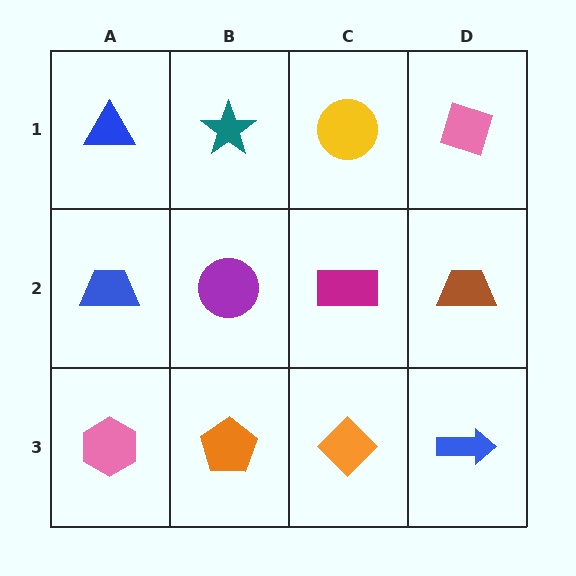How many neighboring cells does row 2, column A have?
3.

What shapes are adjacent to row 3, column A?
A blue trapezoid (row 2, column A), an orange pentagon (row 3, column B).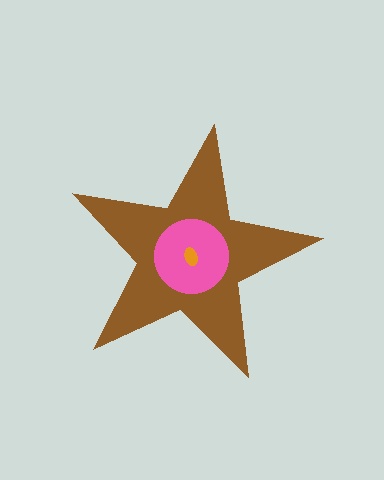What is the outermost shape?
The brown star.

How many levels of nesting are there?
3.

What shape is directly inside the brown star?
The pink circle.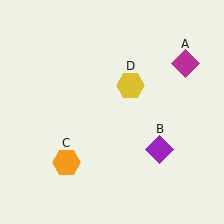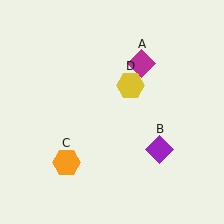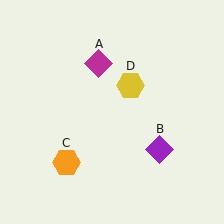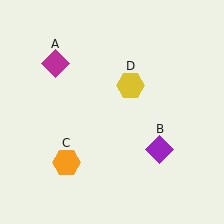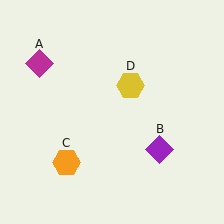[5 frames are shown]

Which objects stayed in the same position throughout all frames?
Purple diamond (object B) and orange hexagon (object C) and yellow hexagon (object D) remained stationary.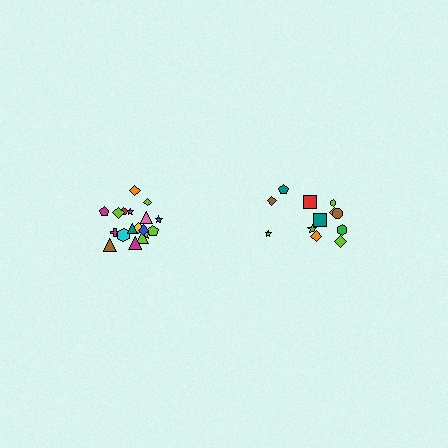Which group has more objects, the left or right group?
The left group.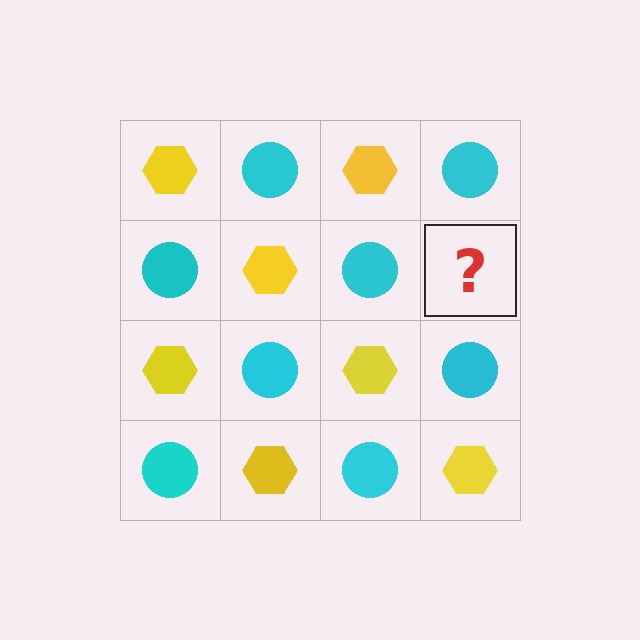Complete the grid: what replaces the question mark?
The question mark should be replaced with a yellow hexagon.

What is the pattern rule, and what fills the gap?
The rule is that it alternates yellow hexagon and cyan circle in a checkerboard pattern. The gap should be filled with a yellow hexagon.